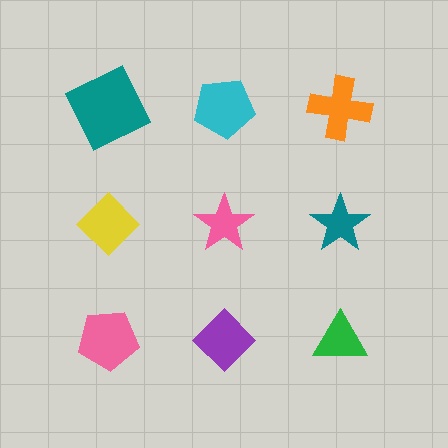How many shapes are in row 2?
3 shapes.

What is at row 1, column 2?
A cyan pentagon.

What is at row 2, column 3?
A teal star.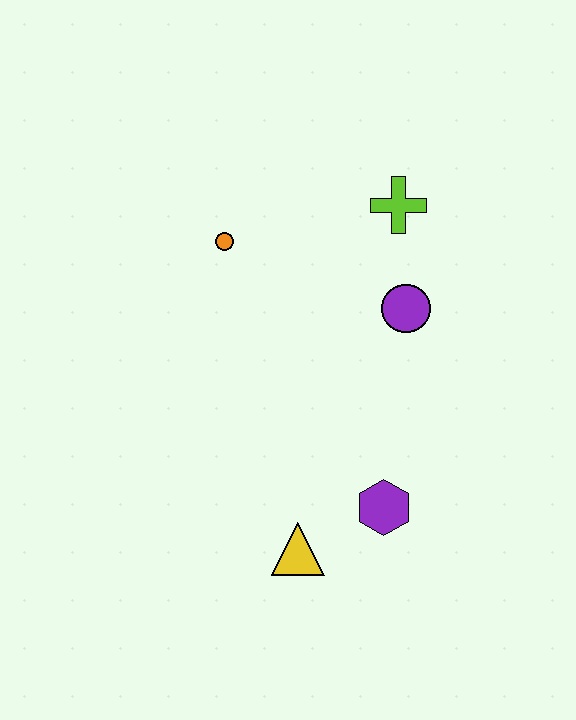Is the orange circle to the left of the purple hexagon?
Yes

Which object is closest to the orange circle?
The lime cross is closest to the orange circle.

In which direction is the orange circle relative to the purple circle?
The orange circle is to the left of the purple circle.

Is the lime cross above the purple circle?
Yes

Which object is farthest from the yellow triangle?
The lime cross is farthest from the yellow triangle.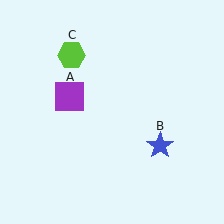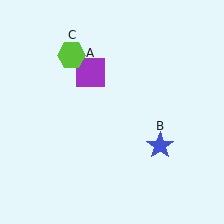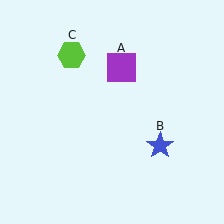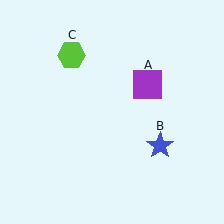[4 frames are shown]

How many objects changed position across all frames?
1 object changed position: purple square (object A).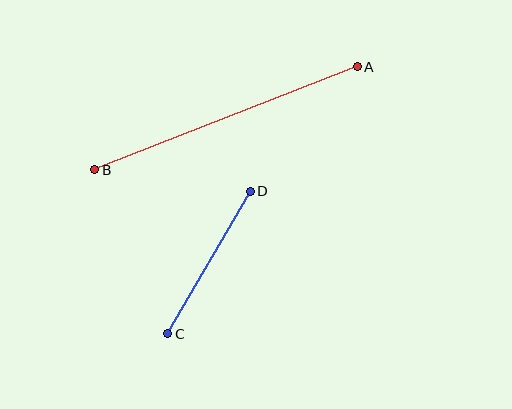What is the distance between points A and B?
The distance is approximately 282 pixels.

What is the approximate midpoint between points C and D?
The midpoint is at approximately (209, 263) pixels.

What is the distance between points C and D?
The distance is approximately 165 pixels.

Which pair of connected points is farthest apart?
Points A and B are farthest apart.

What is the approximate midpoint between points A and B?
The midpoint is at approximately (226, 118) pixels.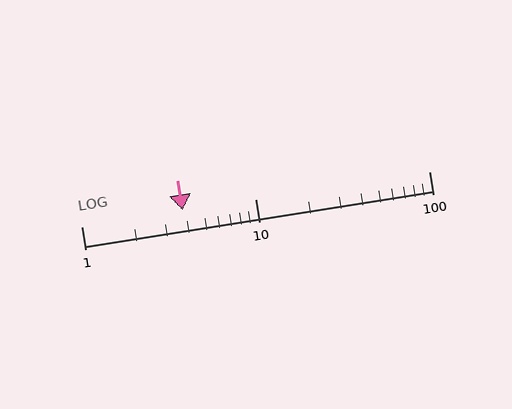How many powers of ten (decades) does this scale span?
The scale spans 2 decades, from 1 to 100.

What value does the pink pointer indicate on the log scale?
The pointer indicates approximately 3.8.